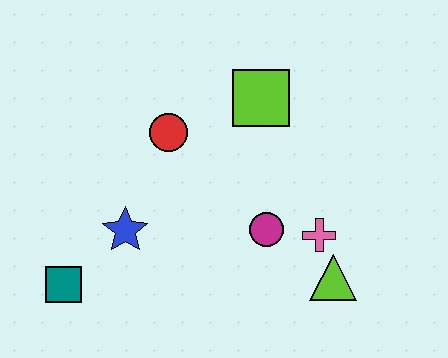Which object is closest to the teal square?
The blue star is closest to the teal square.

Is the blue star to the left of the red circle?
Yes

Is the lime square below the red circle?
No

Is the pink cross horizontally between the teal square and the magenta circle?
No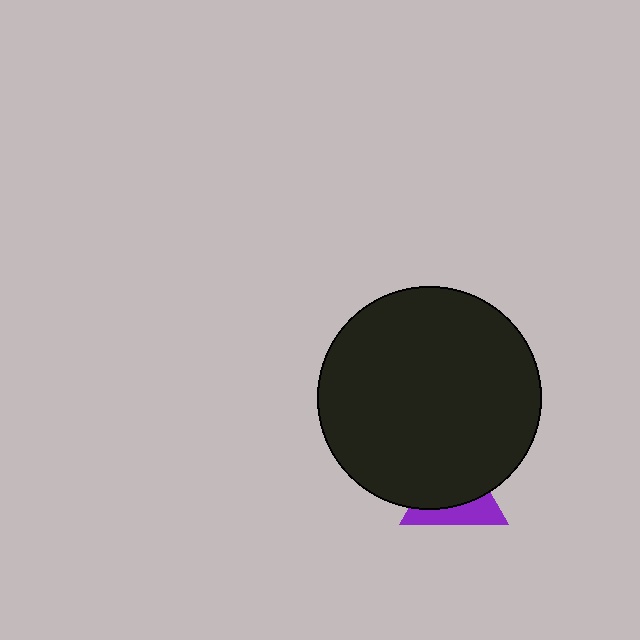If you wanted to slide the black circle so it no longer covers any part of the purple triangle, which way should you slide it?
Slide it up — that is the most direct way to separate the two shapes.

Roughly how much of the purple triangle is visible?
A small part of it is visible (roughly 38%).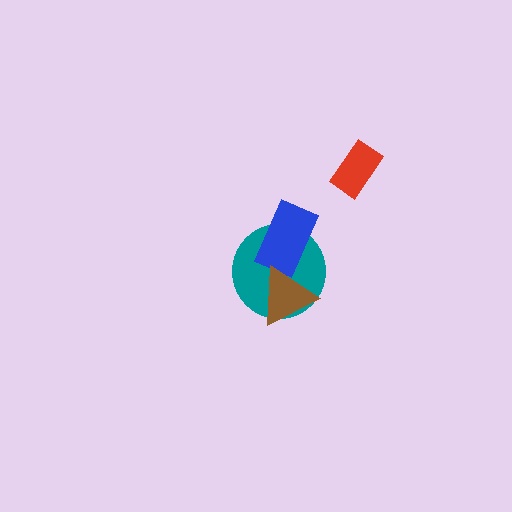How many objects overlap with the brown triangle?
2 objects overlap with the brown triangle.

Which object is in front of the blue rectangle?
The brown triangle is in front of the blue rectangle.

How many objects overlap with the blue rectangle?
2 objects overlap with the blue rectangle.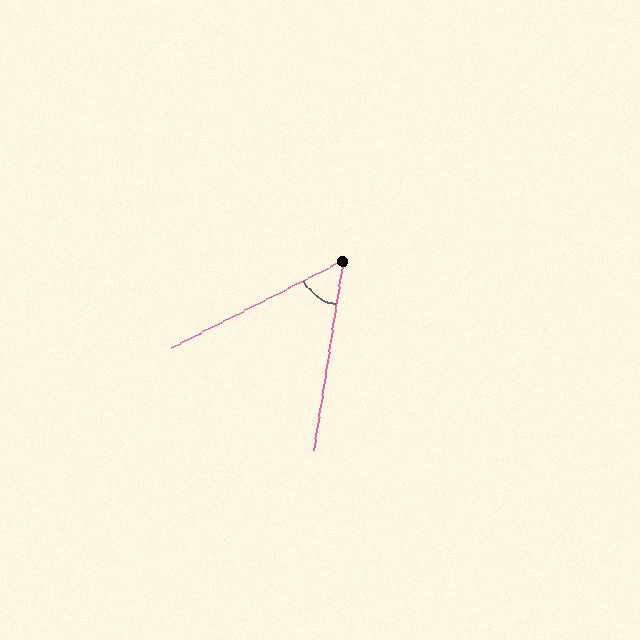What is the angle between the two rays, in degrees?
Approximately 54 degrees.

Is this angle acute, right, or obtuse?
It is acute.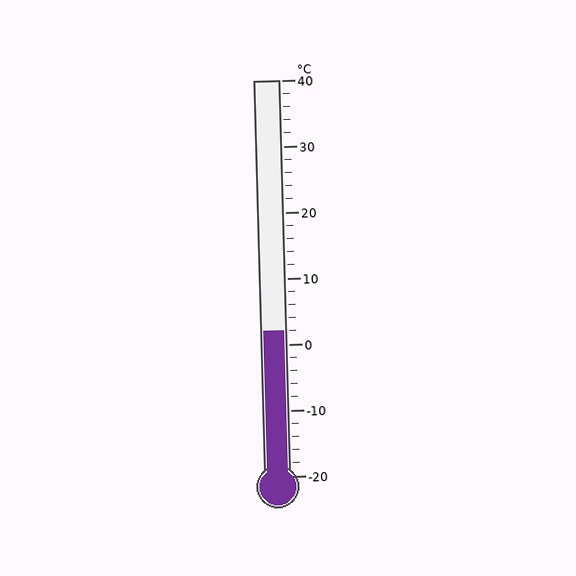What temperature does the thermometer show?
The thermometer shows approximately 2°C.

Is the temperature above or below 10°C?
The temperature is below 10°C.